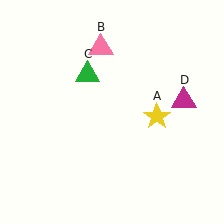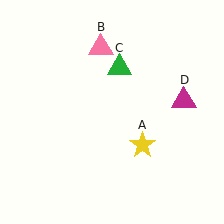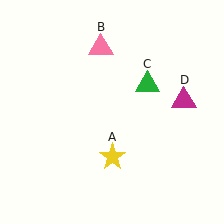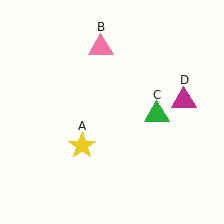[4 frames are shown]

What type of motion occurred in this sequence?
The yellow star (object A), green triangle (object C) rotated clockwise around the center of the scene.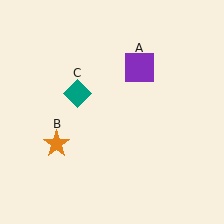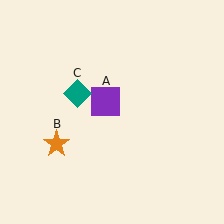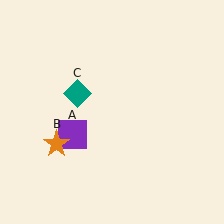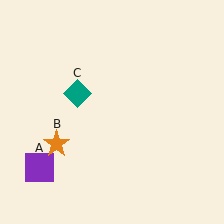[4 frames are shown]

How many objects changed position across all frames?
1 object changed position: purple square (object A).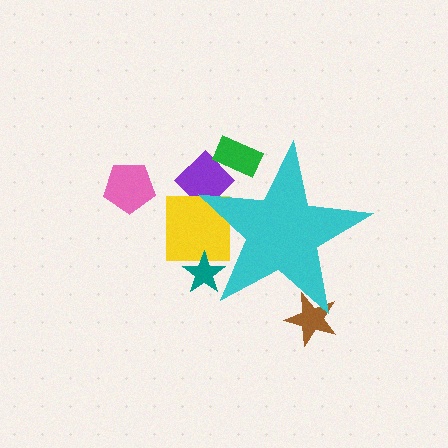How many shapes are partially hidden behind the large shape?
5 shapes are partially hidden.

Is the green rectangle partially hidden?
Yes, the green rectangle is partially hidden behind the cyan star.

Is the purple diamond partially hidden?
Yes, the purple diamond is partially hidden behind the cyan star.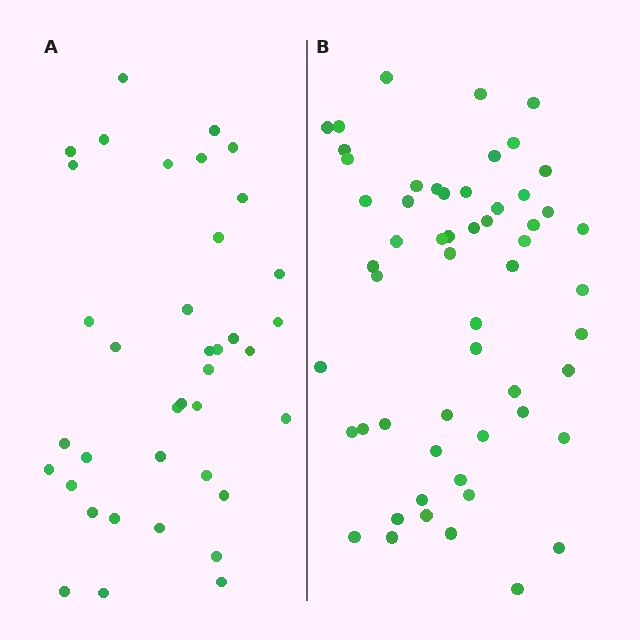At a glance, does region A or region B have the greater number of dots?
Region B (the right region) has more dots.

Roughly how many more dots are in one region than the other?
Region B has approximately 20 more dots than region A.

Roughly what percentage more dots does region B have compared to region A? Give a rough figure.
About 45% more.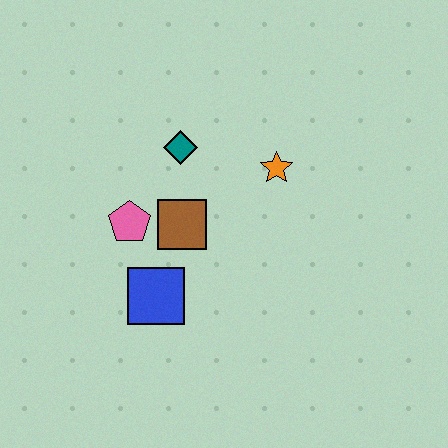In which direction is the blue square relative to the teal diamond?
The blue square is below the teal diamond.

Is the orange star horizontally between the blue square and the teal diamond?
No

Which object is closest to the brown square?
The pink pentagon is closest to the brown square.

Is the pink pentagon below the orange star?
Yes